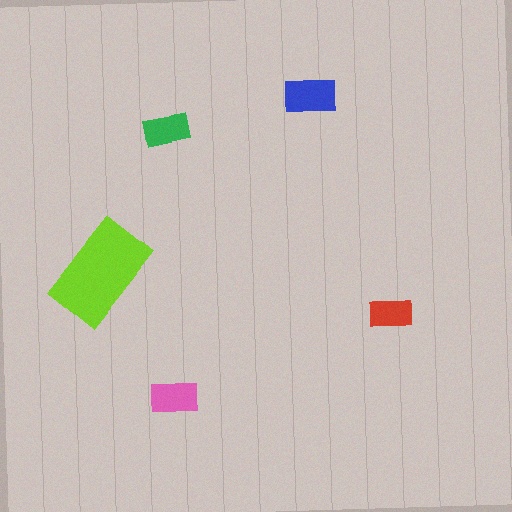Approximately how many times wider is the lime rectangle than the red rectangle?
About 2.5 times wider.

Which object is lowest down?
The pink rectangle is bottommost.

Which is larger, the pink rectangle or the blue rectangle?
The blue one.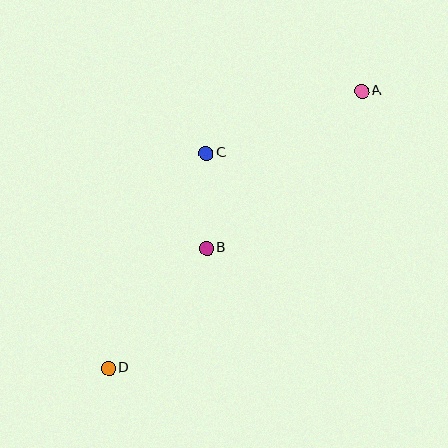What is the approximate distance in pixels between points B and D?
The distance between B and D is approximately 155 pixels.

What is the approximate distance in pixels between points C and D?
The distance between C and D is approximately 236 pixels.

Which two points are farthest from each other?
Points A and D are farthest from each other.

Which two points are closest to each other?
Points B and C are closest to each other.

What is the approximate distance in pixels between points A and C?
The distance between A and C is approximately 168 pixels.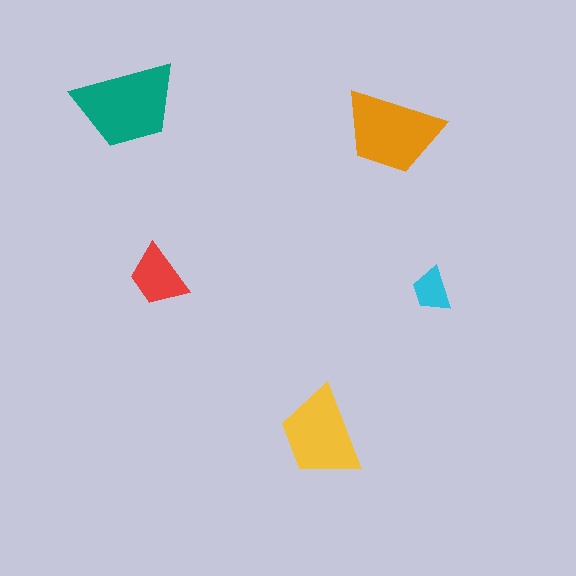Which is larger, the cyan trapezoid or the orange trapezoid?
The orange one.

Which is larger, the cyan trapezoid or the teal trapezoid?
The teal one.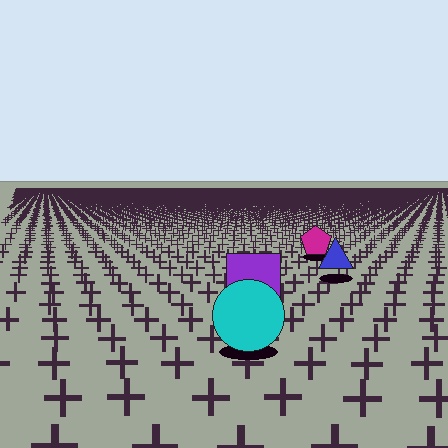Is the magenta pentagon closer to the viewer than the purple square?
No. The purple square is closer — you can tell from the texture gradient: the ground texture is coarser near it.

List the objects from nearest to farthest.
From nearest to farthest: the cyan circle, the purple square, the blue triangle, the magenta pentagon.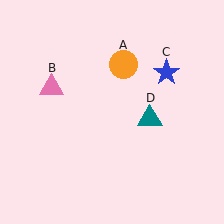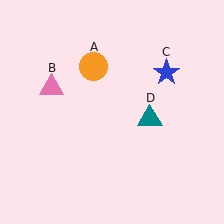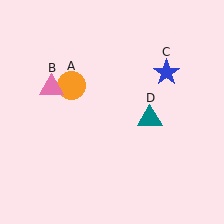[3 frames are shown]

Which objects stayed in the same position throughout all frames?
Pink triangle (object B) and blue star (object C) and teal triangle (object D) remained stationary.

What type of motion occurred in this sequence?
The orange circle (object A) rotated counterclockwise around the center of the scene.